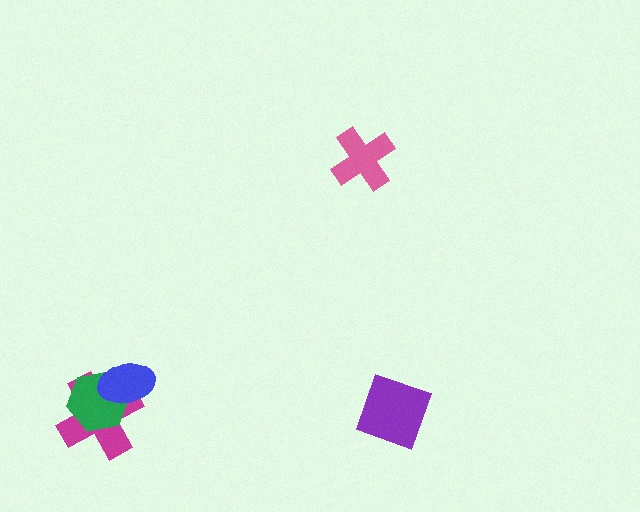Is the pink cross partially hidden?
No, no other shape covers it.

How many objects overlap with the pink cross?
0 objects overlap with the pink cross.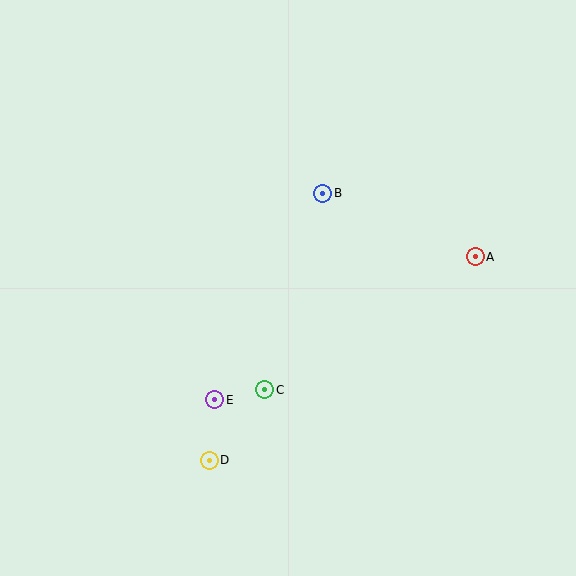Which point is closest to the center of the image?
Point B at (323, 193) is closest to the center.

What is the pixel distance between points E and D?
The distance between E and D is 60 pixels.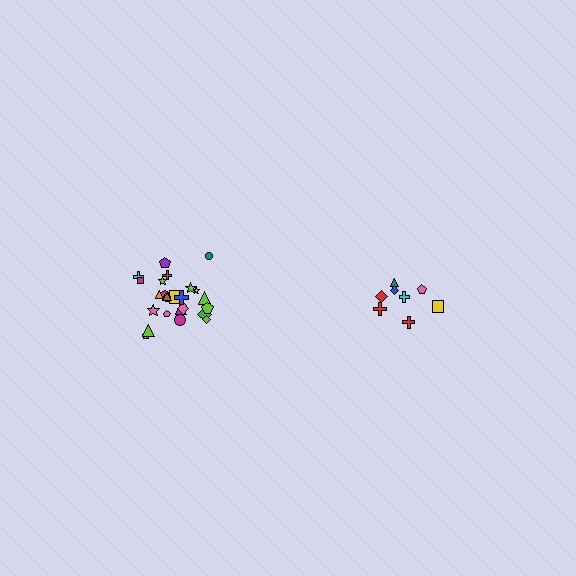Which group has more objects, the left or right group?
The left group.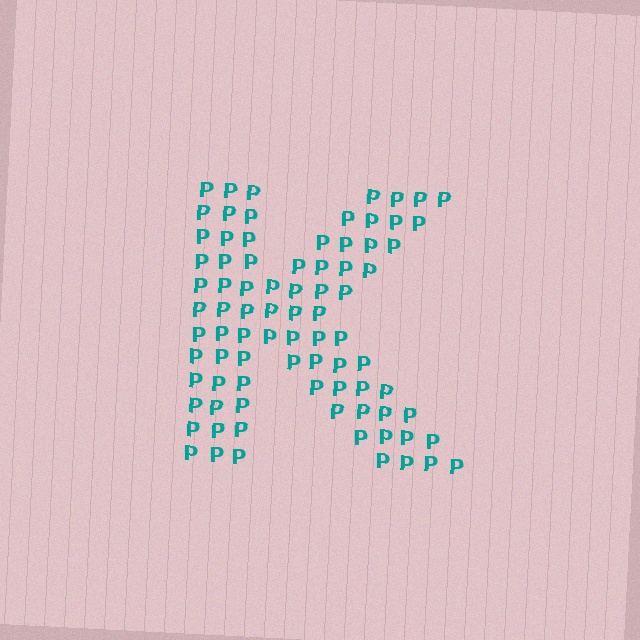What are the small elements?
The small elements are letter P's.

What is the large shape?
The large shape is the letter K.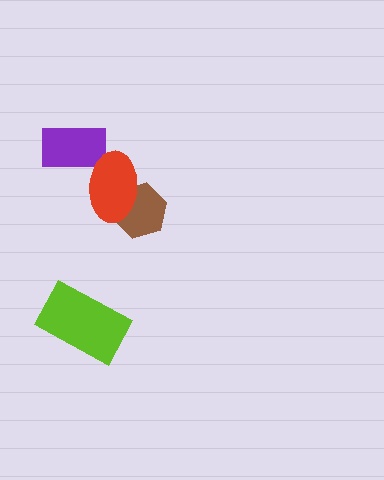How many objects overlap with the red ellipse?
2 objects overlap with the red ellipse.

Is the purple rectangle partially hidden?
Yes, it is partially covered by another shape.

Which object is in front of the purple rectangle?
The red ellipse is in front of the purple rectangle.